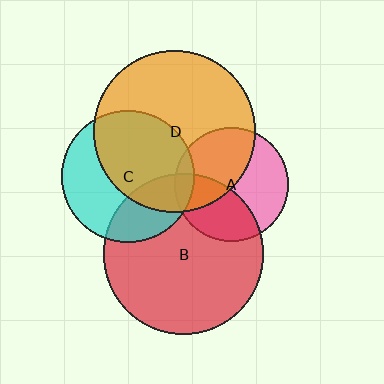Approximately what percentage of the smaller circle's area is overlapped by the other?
Approximately 55%.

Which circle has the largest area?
Circle D (orange).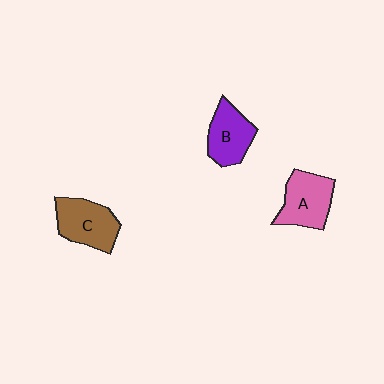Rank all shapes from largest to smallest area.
From largest to smallest: C (brown), A (pink), B (purple).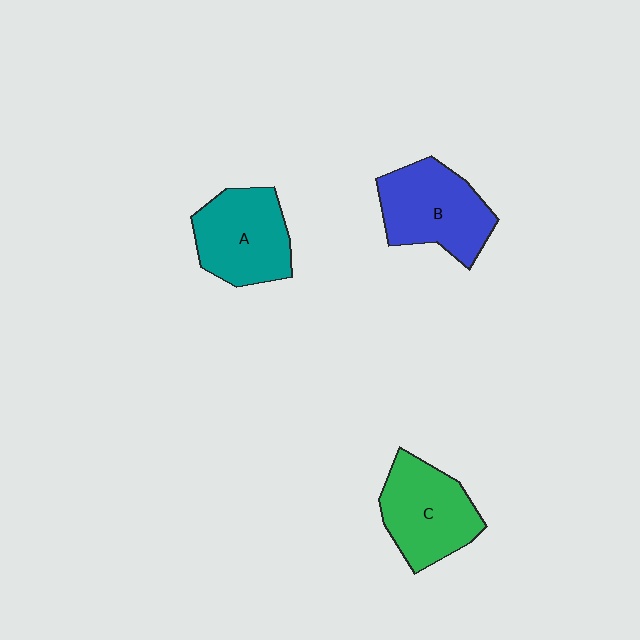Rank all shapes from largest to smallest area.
From largest to smallest: B (blue), C (green), A (teal).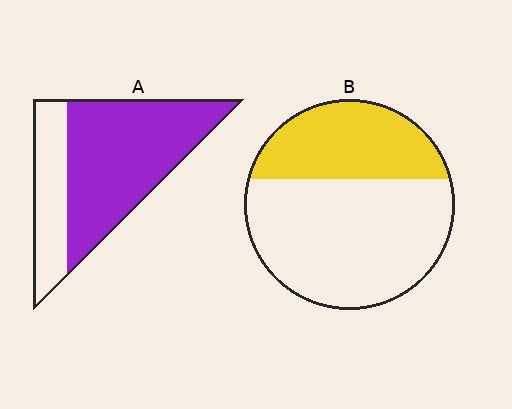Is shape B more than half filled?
No.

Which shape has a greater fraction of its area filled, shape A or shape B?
Shape A.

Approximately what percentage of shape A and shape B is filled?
A is approximately 70% and B is approximately 35%.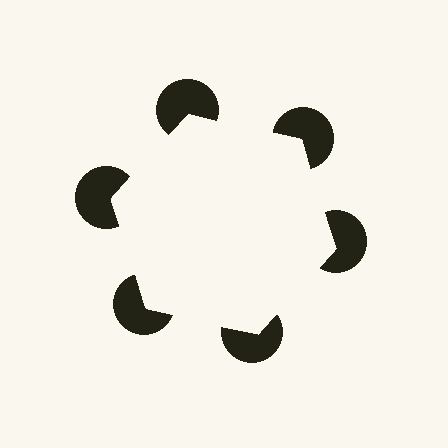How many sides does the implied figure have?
6 sides.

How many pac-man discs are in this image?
There are 6 — one at each vertex of the illusory hexagon.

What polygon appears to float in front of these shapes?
An illusory hexagon — its edges are inferred from the aligned wedge cuts in the pac-man discs, not physically drawn.